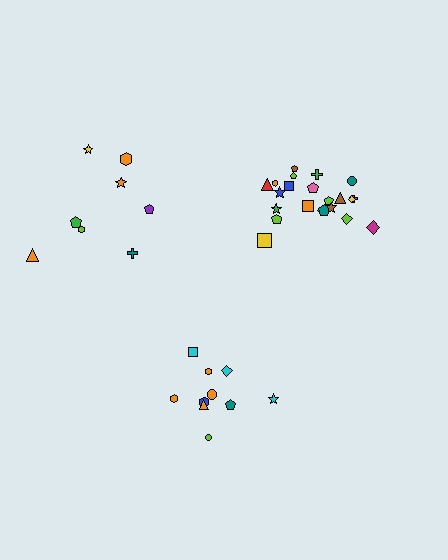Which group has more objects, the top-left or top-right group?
The top-right group.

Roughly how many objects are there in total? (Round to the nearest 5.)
Roughly 40 objects in total.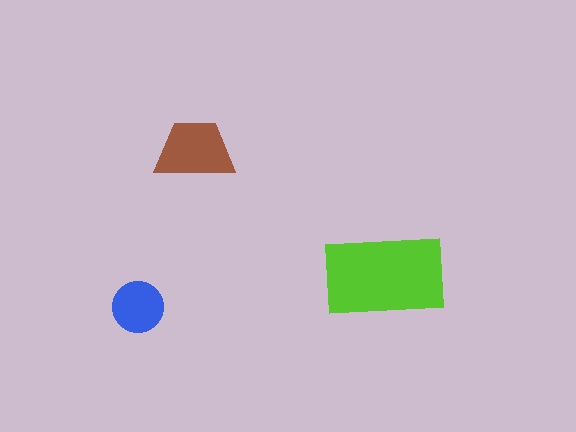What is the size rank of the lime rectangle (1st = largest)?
1st.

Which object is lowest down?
The blue circle is bottommost.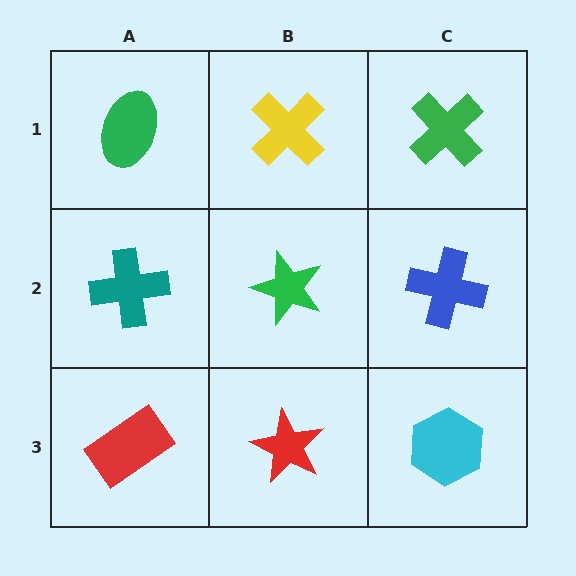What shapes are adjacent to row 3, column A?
A teal cross (row 2, column A), a red star (row 3, column B).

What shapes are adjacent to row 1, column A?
A teal cross (row 2, column A), a yellow cross (row 1, column B).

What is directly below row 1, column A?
A teal cross.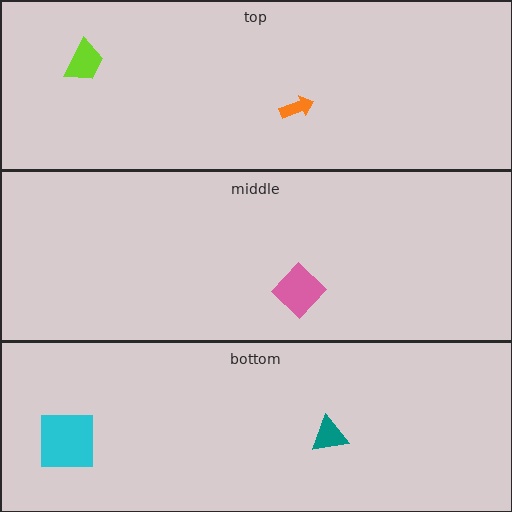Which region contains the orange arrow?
The top region.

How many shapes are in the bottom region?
2.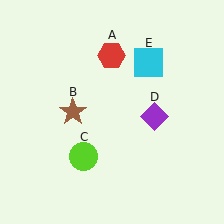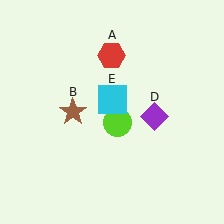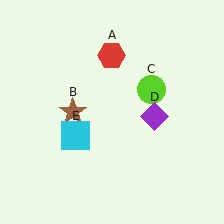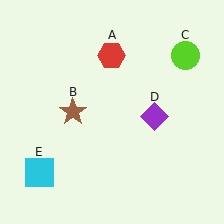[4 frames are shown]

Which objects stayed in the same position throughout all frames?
Red hexagon (object A) and brown star (object B) and purple diamond (object D) remained stationary.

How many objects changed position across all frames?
2 objects changed position: lime circle (object C), cyan square (object E).